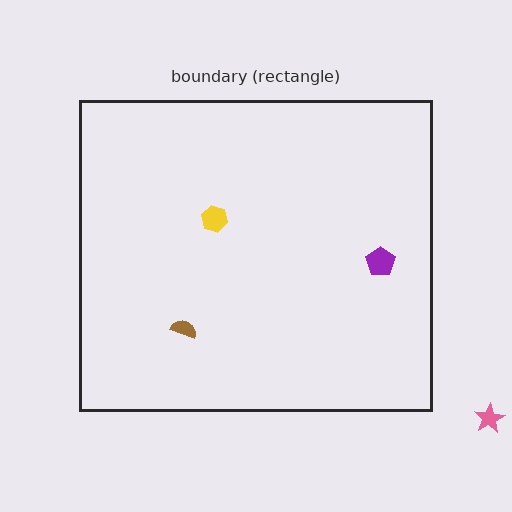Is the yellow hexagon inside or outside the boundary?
Inside.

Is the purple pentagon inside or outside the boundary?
Inside.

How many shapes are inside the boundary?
3 inside, 1 outside.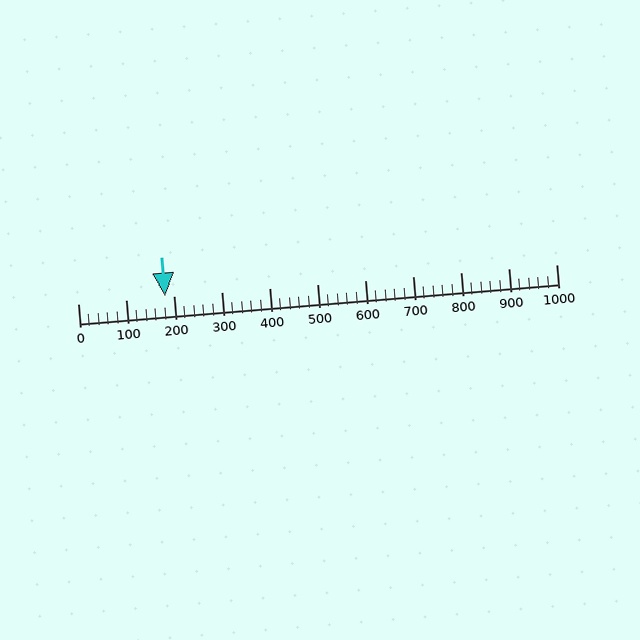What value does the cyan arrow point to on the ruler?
The cyan arrow points to approximately 182.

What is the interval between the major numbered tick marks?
The major tick marks are spaced 100 units apart.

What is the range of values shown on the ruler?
The ruler shows values from 0 to 1000.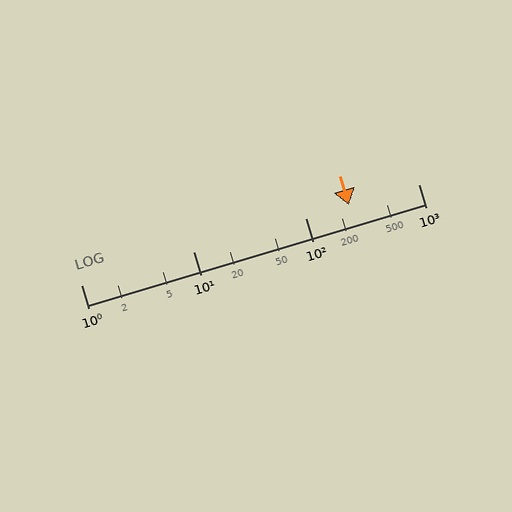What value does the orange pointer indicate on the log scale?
The pointer indicates approximately 240.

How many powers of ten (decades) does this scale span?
The scale spans 3 decades, from 1 to 1000.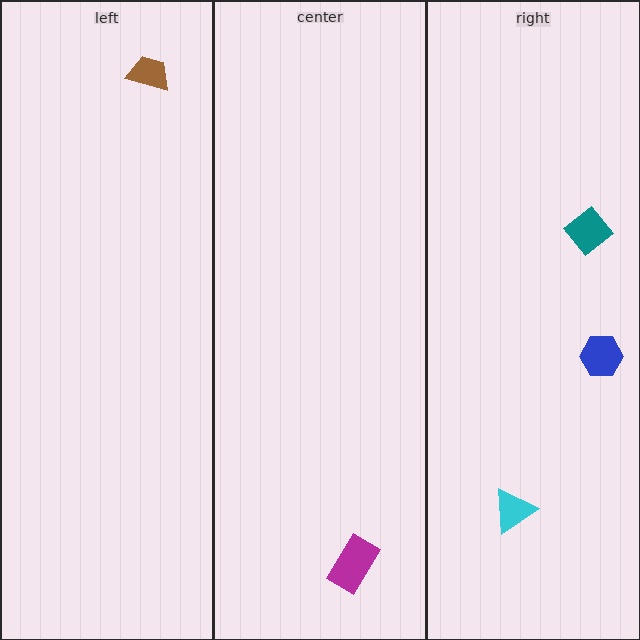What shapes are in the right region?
The teal diamond, the blue hexagon, the cyan triangle.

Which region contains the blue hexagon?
The right region.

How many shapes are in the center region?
1.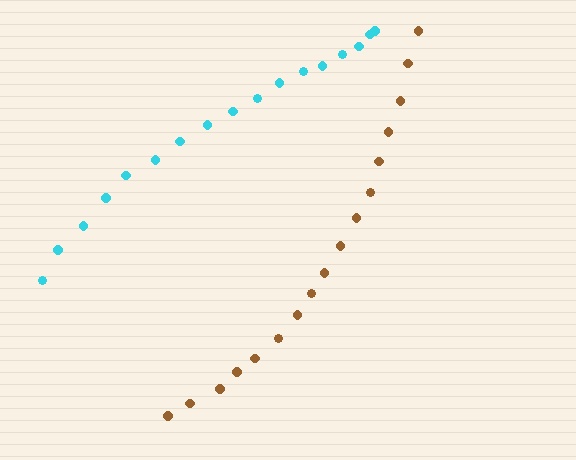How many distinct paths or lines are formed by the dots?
There are 2 distinct paths.